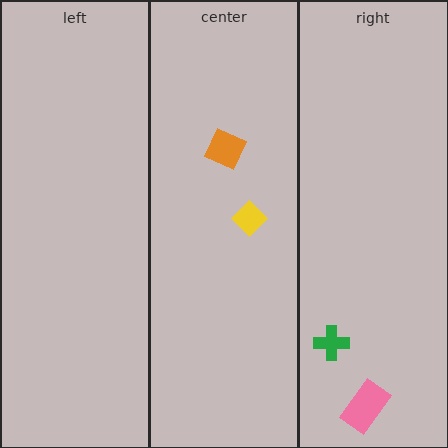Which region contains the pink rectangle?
The right region.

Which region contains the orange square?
The center region.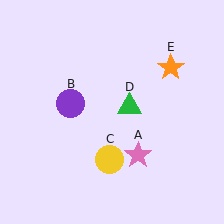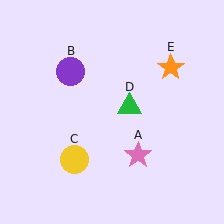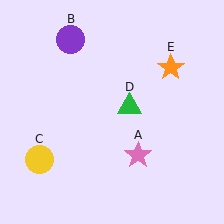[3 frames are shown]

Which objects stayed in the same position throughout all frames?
Pink star (object A) and green triangle (object D) and orange star (object E) remained stationary.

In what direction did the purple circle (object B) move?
The purple circle (object B) moved up.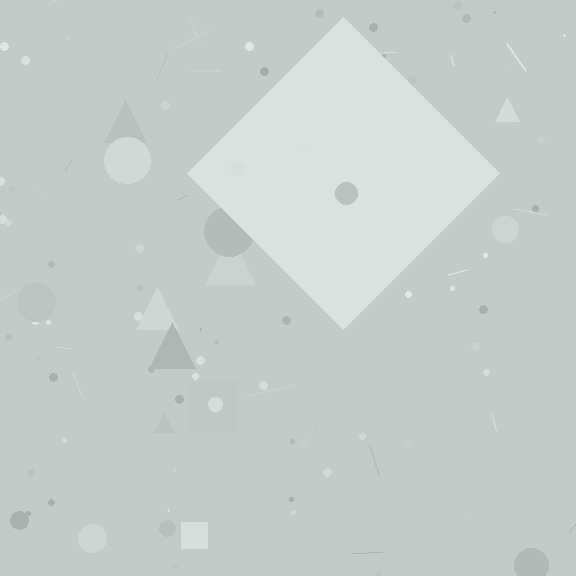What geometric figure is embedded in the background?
A diamond is embedded in the background.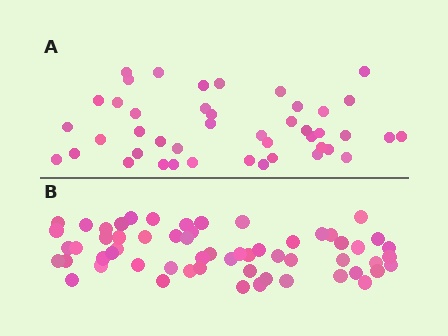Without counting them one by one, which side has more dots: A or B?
Region B (the bottom region) has more dots.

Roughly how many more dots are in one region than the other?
Region B has approximately 15 more dots than region A.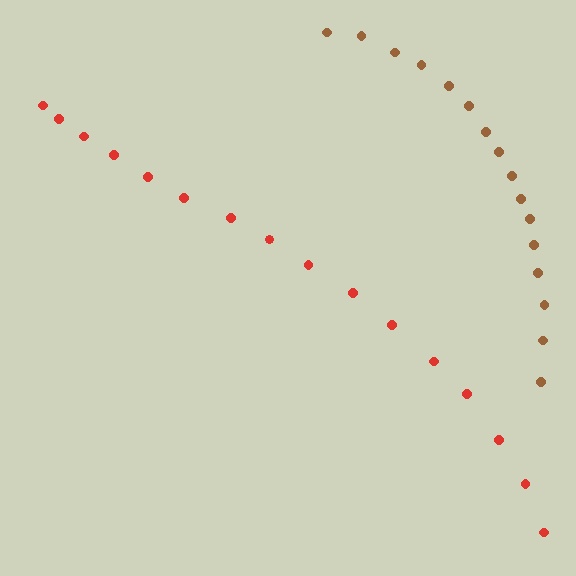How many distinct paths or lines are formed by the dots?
There are 2 distinct paths.